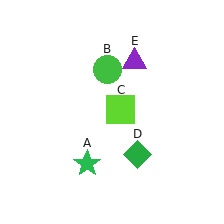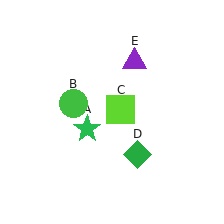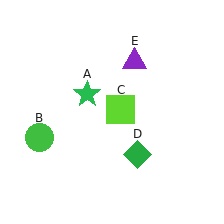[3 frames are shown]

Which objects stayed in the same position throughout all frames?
Lime square (object C) and green diamond (object D) and purple triangle (object E) remained stationary.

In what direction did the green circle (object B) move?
The green circle (object B) moved down and to the left.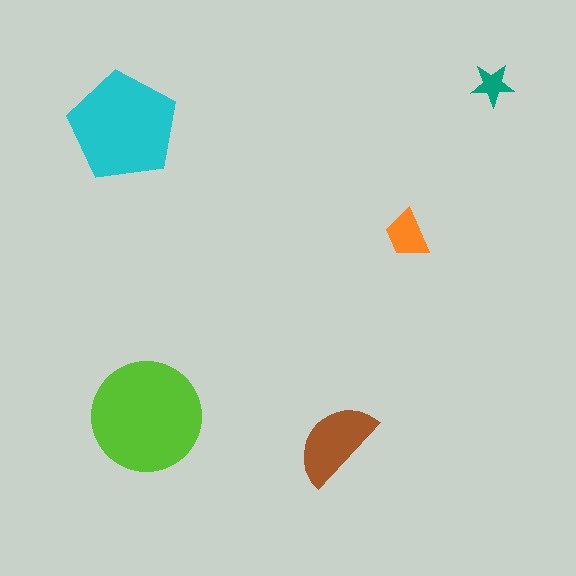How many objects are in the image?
There are 5 objects in the image.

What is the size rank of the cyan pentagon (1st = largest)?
2nd.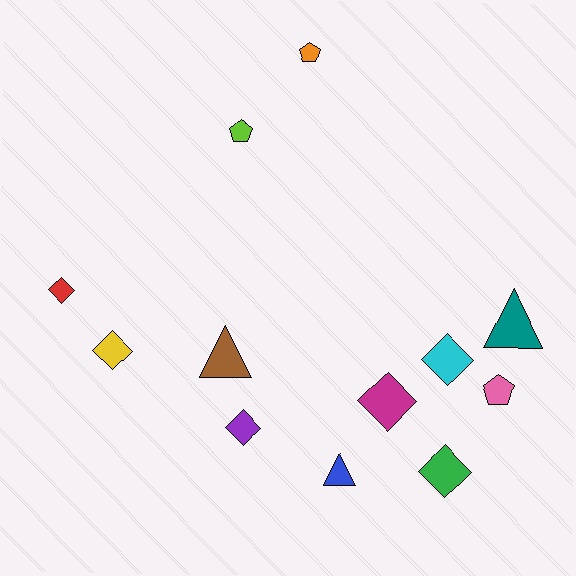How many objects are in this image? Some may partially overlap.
There are 12 objects.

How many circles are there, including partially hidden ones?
There are no circles.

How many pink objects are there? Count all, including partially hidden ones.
There is 1 pink object.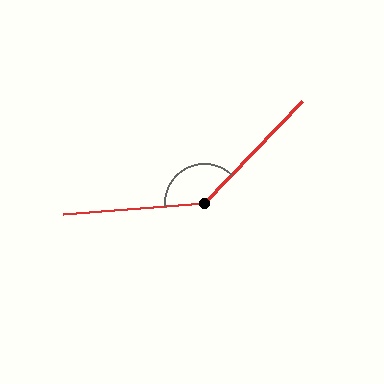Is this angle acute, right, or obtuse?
It is obtuse.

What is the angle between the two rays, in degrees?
Approximately 138 degrees.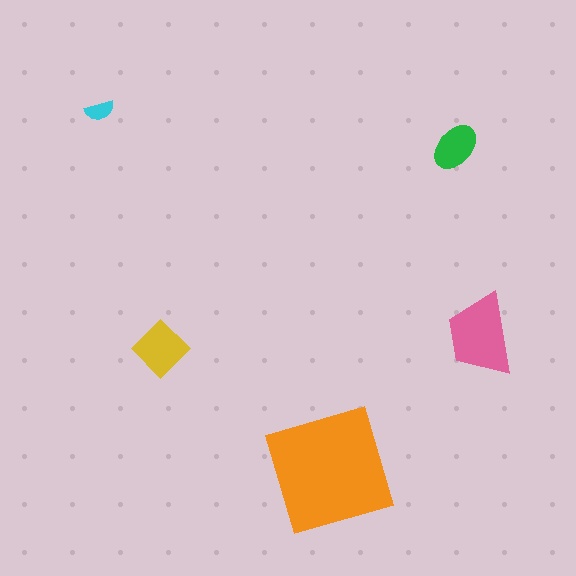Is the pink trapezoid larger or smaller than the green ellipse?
Larger.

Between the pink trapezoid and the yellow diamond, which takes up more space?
The pink trapezoid.